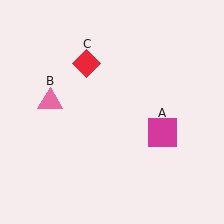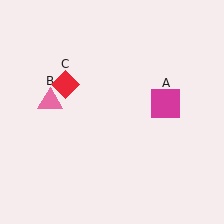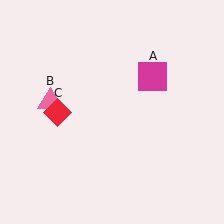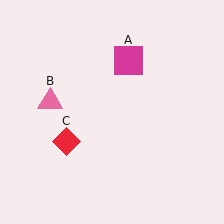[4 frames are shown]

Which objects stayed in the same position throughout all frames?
Pink triangle (object B) remained stationary.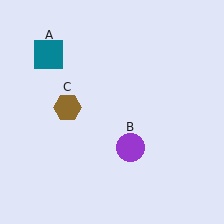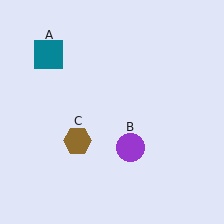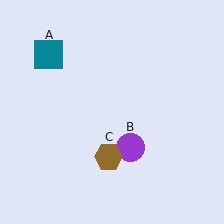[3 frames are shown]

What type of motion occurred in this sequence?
The brown hexagon (object C) rotated counterclockwise around the center of the scene.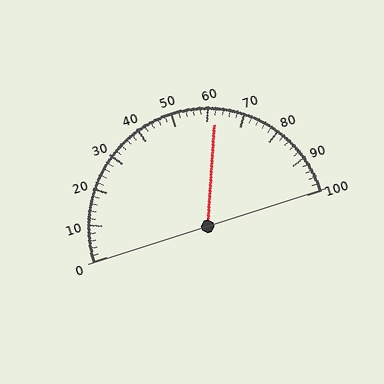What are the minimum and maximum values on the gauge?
The gauge ranges from 0 to 100.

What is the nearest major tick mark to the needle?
The nearest major tick mark is 60.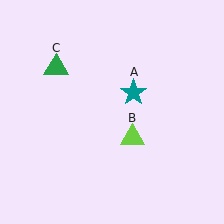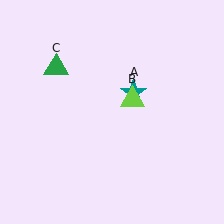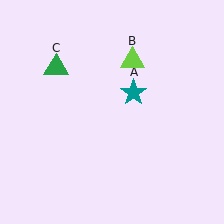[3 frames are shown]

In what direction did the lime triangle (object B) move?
The lime triangle (object B) moved up.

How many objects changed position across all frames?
1 object changed position: lime triangle (object B).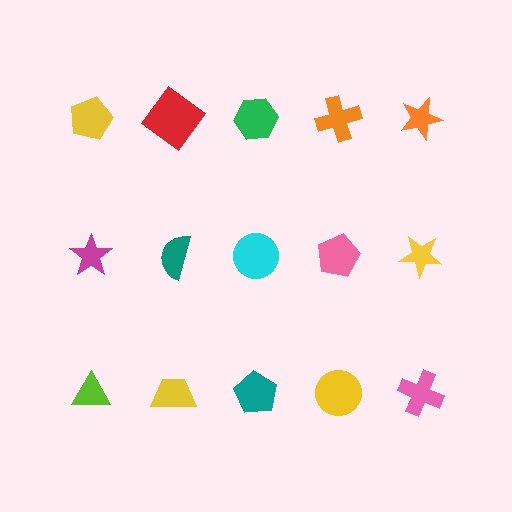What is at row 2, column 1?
A magenta star.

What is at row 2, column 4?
A pink pentagon.